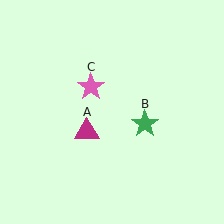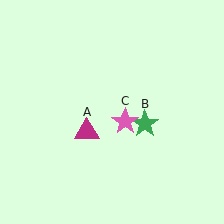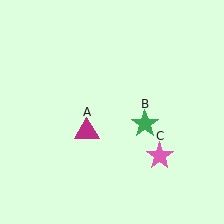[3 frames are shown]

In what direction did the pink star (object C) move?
The pink star (object C) moved down and to the right.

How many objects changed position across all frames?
1 object changed position: pink star (object C).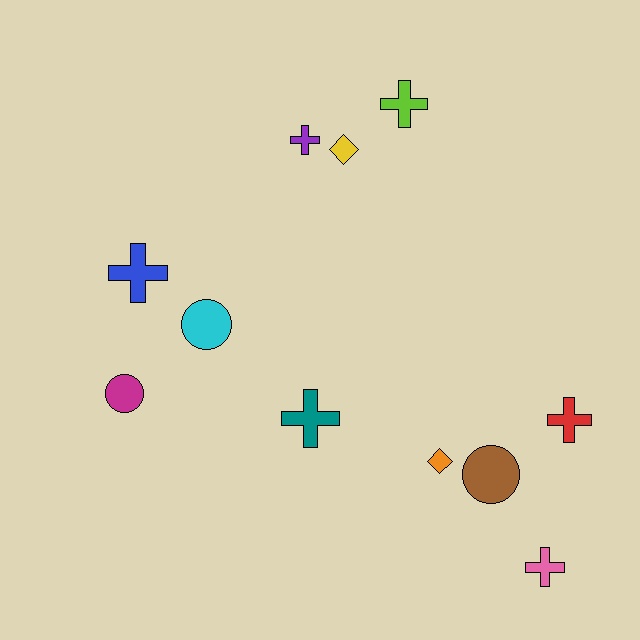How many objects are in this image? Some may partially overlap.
There are 11 objects.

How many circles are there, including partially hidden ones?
There are 3 circles.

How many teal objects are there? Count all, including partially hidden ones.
There is 1 teal object.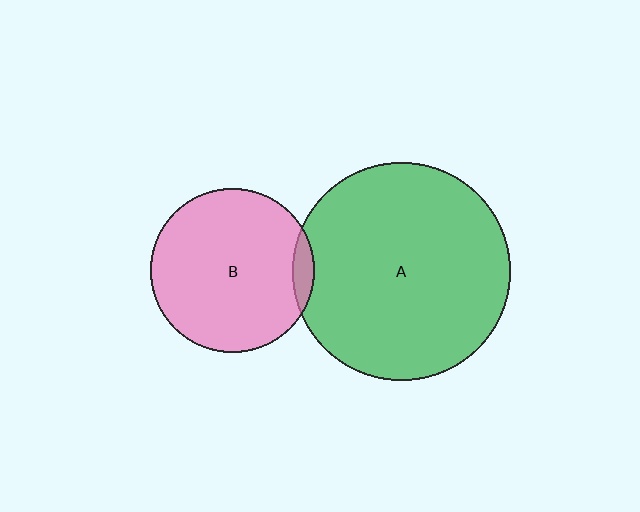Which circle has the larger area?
Circle A (green).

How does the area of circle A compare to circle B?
Approximately 1.8 times.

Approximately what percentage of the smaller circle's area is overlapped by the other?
Approximately 5%.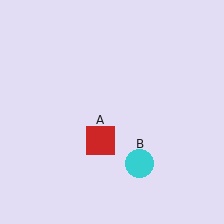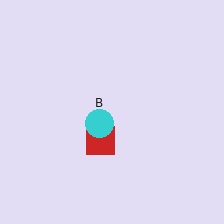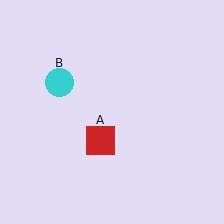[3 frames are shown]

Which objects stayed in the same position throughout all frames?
Red square (object A) remained stationary.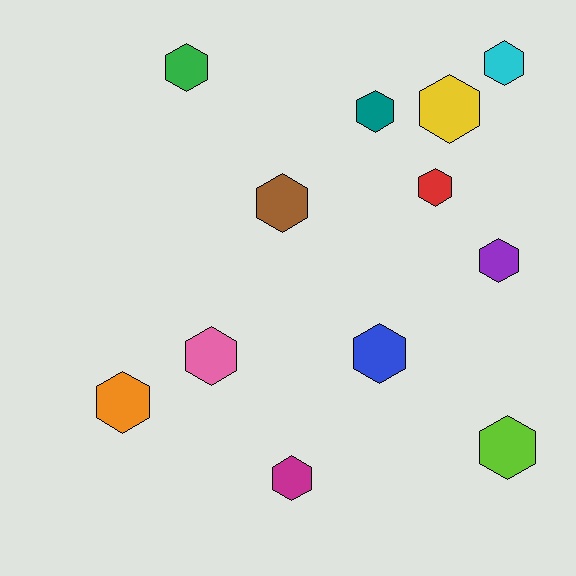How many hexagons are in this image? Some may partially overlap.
There are 12 hexagons.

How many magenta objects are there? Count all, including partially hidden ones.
There is 1 magenta object.